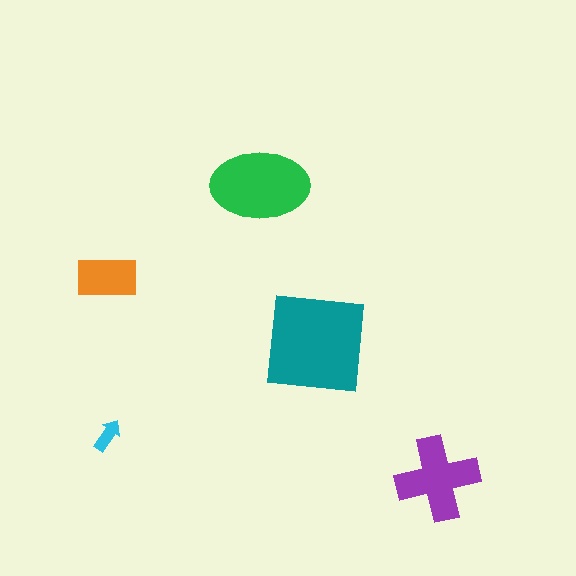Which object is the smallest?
The cyan arrow.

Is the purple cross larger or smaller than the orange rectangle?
Larger.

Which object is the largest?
The teal square.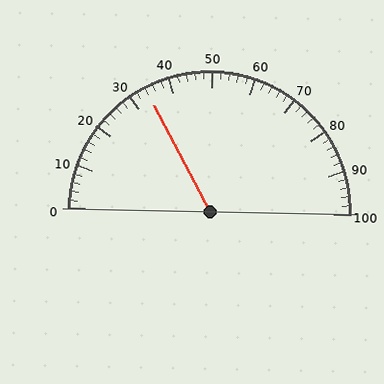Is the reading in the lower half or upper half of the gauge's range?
The reading is in the lower half of the range (0 to 100).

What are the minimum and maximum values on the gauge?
The gauge ranges from 0 to 100.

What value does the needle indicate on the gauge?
The needle indicates approximately 34.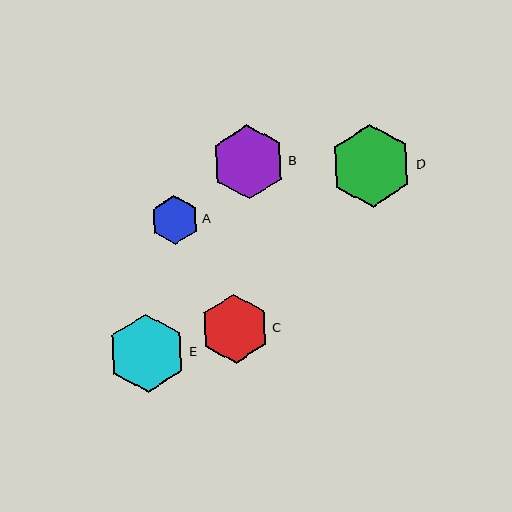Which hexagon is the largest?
Hexagon D is the largest with a size of approximately 83 pixels.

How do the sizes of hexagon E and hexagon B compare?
Hexagon E and hexagon B are approximately the same size.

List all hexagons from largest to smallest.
From largest to smallest: D, E, B, C, A.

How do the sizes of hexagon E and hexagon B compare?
Hexagon E and hexagon B are approximately the same size.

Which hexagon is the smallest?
Hexagon A is the smallest with a size of approximately 48 pixels.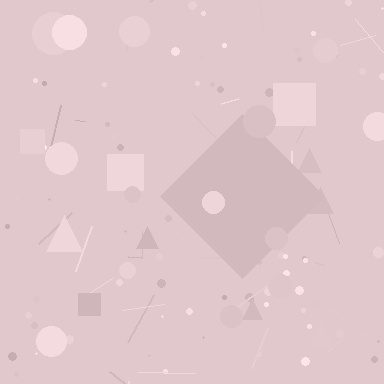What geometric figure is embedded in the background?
A diamond is embedded in the background.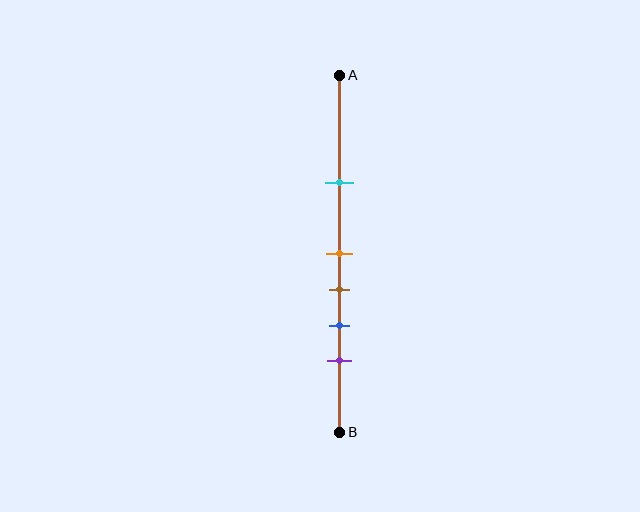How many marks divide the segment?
There are 5 marks dividing the segment.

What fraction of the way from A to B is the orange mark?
The orange mark is approximately 50% (0.5) of the way from A to B.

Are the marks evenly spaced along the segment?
No, the marks are not evenly spaced.